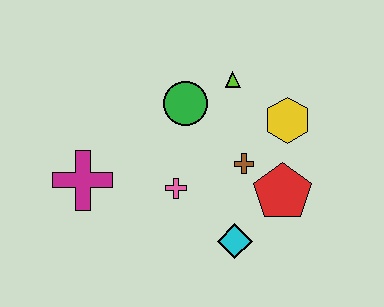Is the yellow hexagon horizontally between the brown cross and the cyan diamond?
No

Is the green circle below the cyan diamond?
No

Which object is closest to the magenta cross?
The pink cross is closest to the magenta cross.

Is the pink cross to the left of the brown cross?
Yes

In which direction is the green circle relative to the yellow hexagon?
The green circle is to the left of the yellow hexagon.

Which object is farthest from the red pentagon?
The magenta cross is farthest from the red pentagon.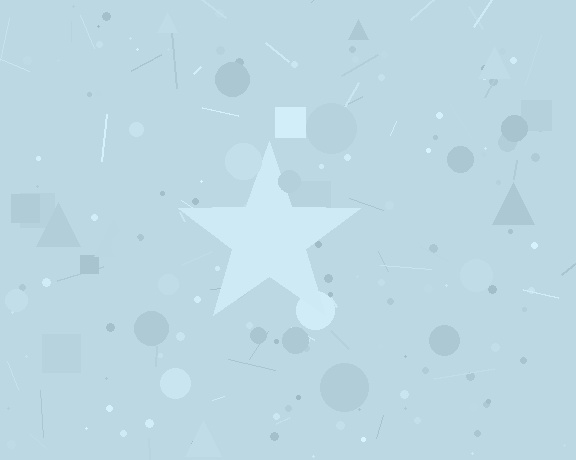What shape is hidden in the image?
A star is hidden in the image.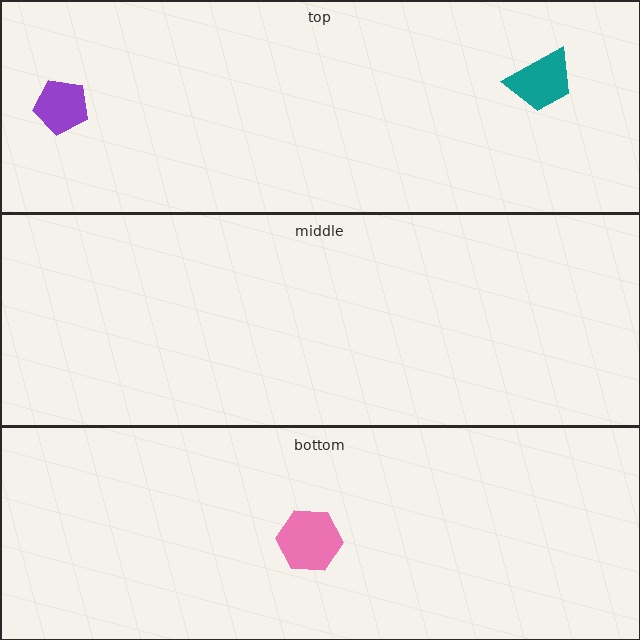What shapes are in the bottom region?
The pink hexagon.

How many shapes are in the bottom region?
1.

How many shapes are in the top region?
2.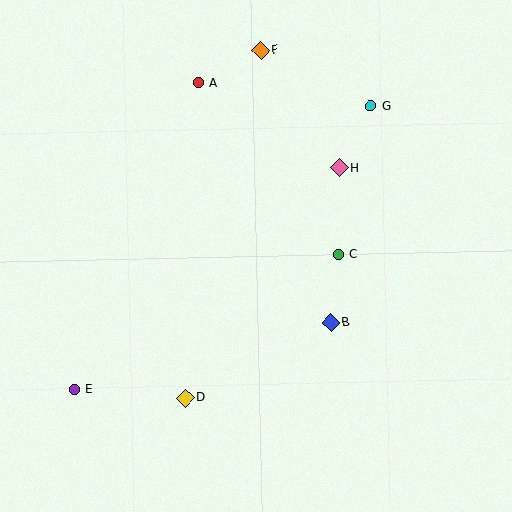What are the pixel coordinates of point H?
Point H is at (339, 168).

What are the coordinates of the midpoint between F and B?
The midpoint between F and B is at (296, 186).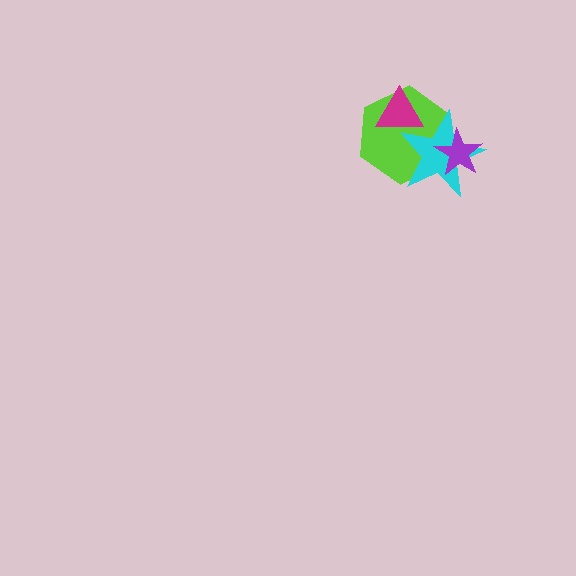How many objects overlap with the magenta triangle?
2 objects overlap with the magenta triangle.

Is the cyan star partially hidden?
Yes, it is partially covered by another shape.